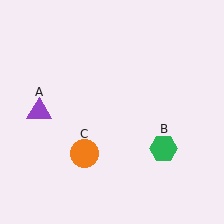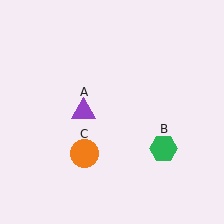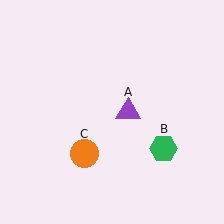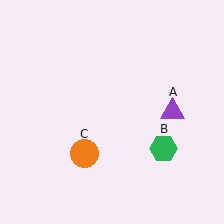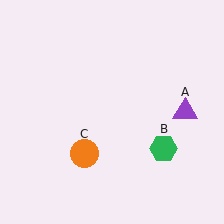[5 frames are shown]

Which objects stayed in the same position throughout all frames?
Green hexagon (object B) and orange circle (object C) remained stationary.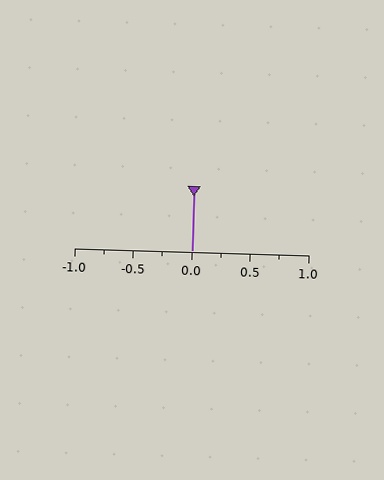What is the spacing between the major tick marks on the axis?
The major ticks are spaced 0.5 apart.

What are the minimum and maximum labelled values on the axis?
The axis runs from -1.0 to 1.0.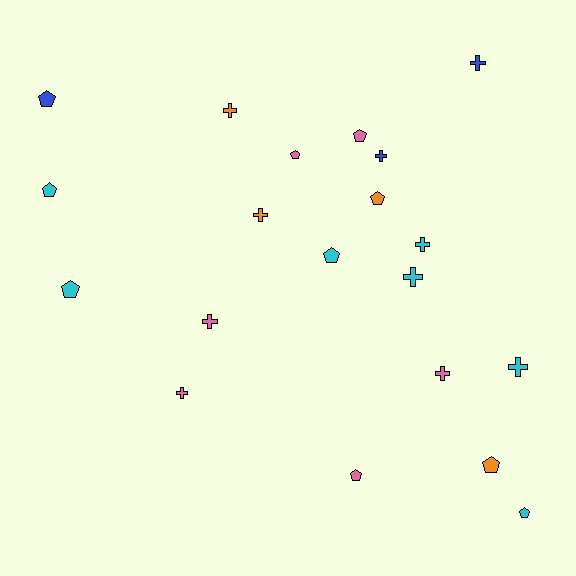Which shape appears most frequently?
Pentagon, with 10 objects.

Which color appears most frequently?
Cyan, with 7 objects.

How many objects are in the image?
There are 20 objects.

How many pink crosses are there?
There are 3 pink crosses.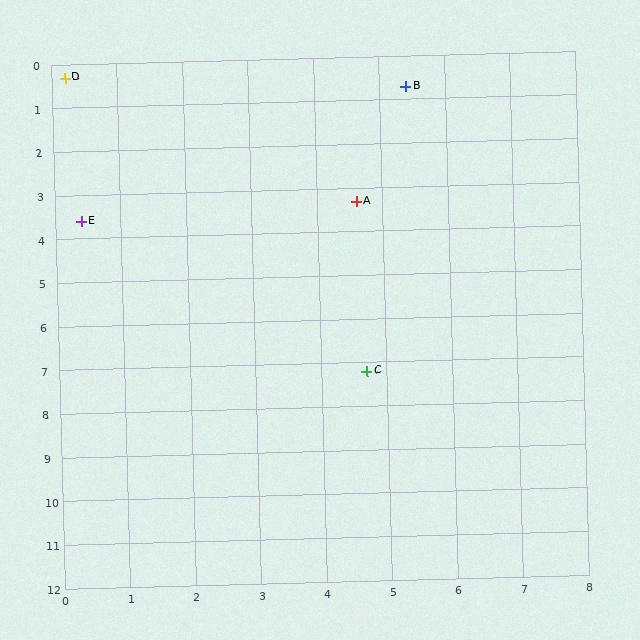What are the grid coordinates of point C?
Point C is at approximately (4.7, 7.2).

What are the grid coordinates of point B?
Point B is at approximately (5.4, 0.7).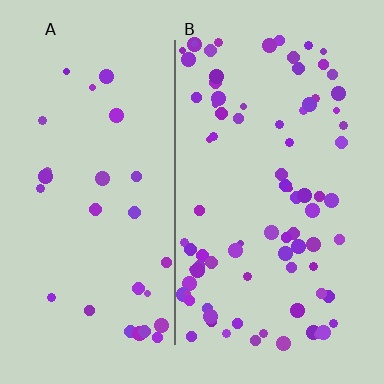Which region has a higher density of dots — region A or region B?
B (the right).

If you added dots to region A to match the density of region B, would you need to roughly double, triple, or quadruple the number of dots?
Approximately triple.